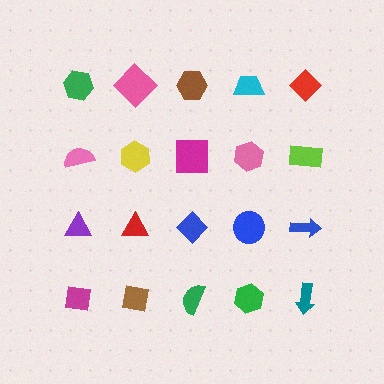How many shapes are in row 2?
5 shapes.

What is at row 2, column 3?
A magenta square.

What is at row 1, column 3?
A brown hexagon.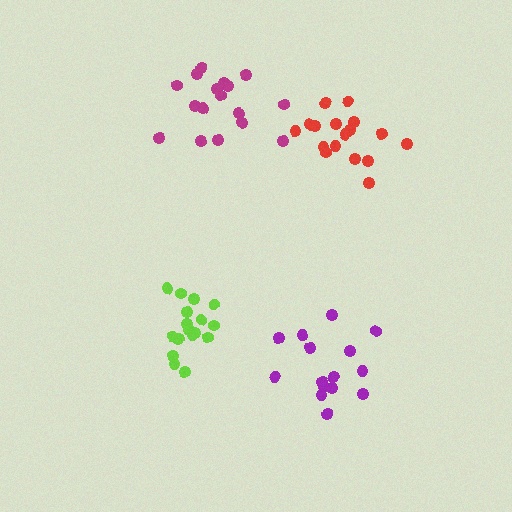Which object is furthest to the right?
The purple cluster is rightmost.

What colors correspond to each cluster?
The clusters are colored: purple, red, lime, magenta.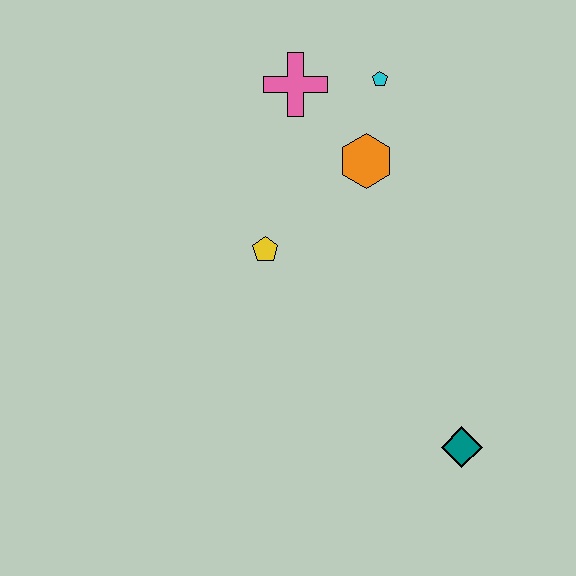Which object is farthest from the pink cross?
The teal diamond is farthest from the pink cross.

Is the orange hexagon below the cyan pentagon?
Yes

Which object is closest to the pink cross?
The cyan pentagon is closest to the pink cross.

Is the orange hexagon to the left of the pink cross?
No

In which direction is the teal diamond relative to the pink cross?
The teal diamond is below the pink cross.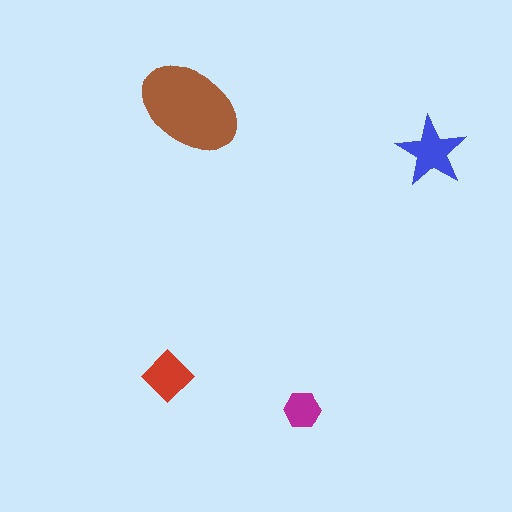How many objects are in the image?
There are 4 objects in the image.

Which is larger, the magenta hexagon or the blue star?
The blue star.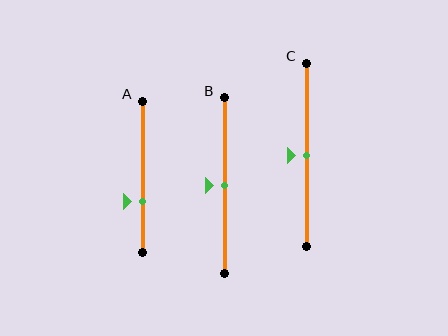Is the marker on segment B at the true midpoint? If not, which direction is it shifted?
Yes, the marker on segment B is at the true midpoint.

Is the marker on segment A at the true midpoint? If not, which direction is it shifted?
No, the marker on segment A is shifted downward by about 16% of the segment length.